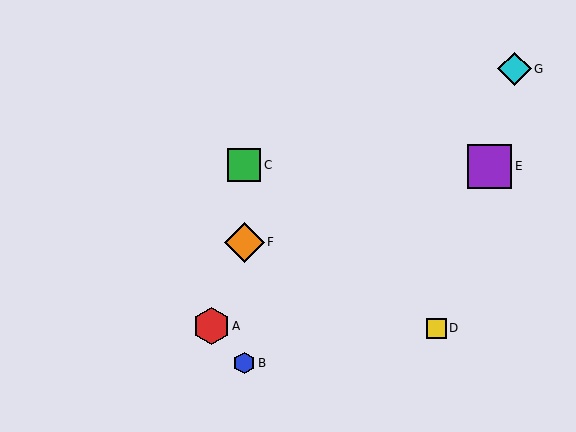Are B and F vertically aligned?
Yes, both are at x≈244.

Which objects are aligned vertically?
Objects B, C, F are aligned vertically.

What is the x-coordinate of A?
Object A is at x≈211.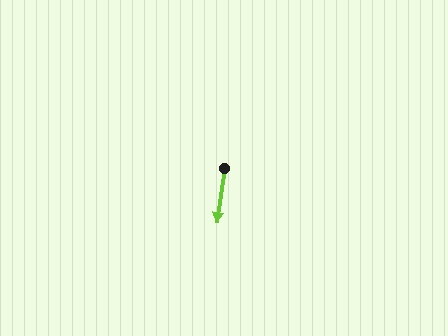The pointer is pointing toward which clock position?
Roughly 6 o'clock.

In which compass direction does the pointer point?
South.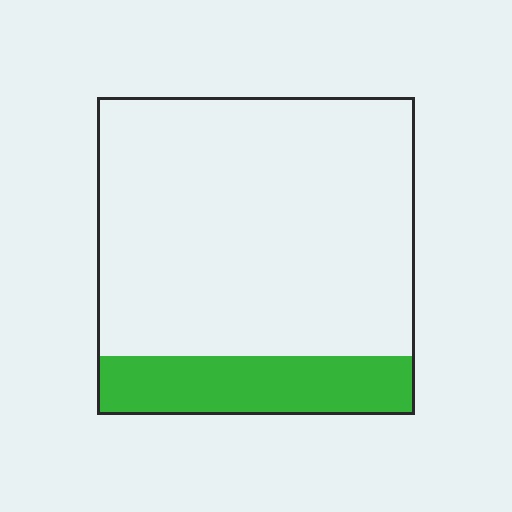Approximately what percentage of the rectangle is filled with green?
Approximately 20%.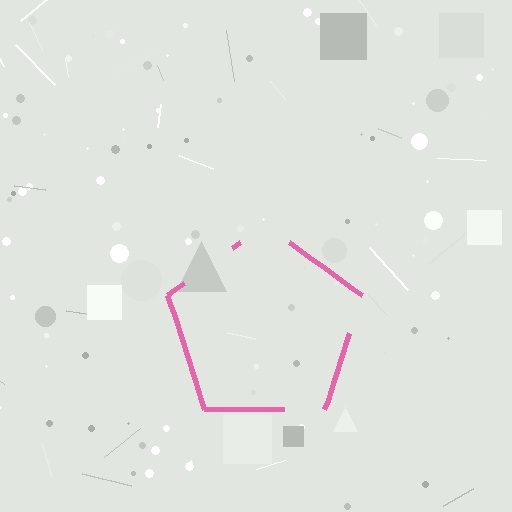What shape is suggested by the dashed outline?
The dashed outline suggests a pentagon.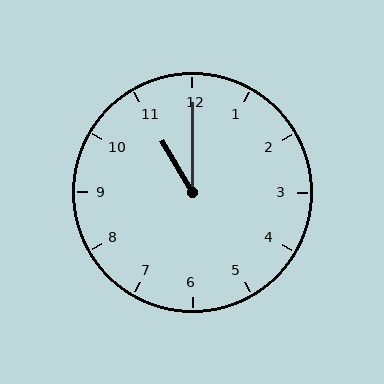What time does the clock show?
11:00.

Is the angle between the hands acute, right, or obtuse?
It is acute.